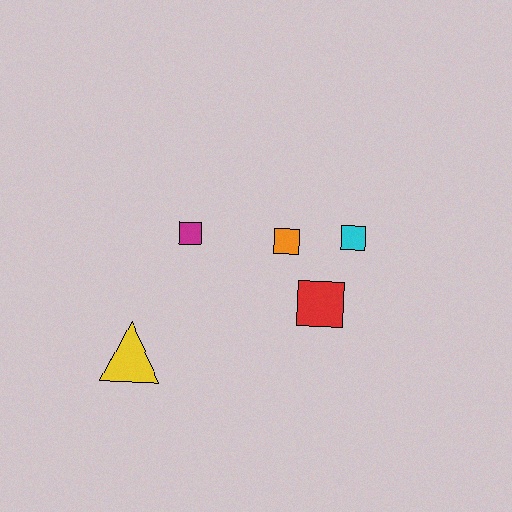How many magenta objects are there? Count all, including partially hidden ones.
There is 1 magenta object.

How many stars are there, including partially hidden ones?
There are no stars.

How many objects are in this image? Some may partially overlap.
There are 5 objects.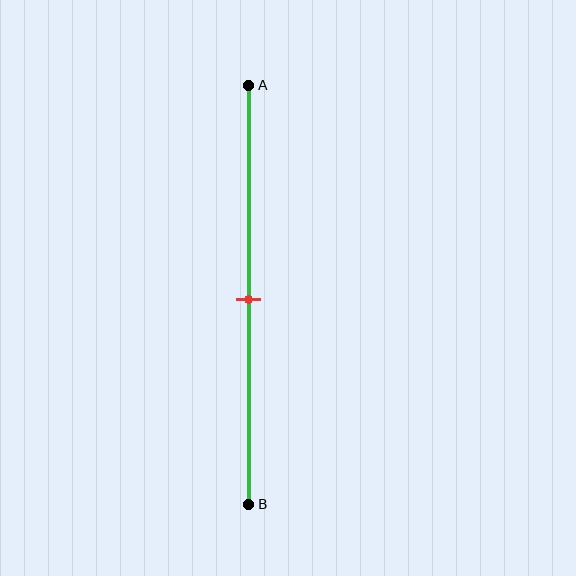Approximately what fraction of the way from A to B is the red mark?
The red mark is approximately 50% of the way from A to B.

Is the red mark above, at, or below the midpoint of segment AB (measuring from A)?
The red mark is approximately at the midpoint of segment AB.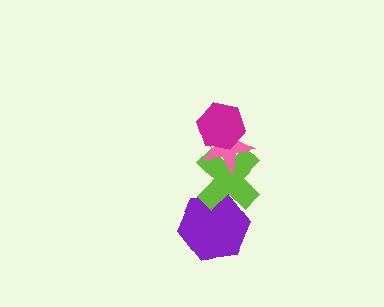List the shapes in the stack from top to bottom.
From top to bottom: the magenta hexagon, the pink star, the lime cross, the purple hexagon.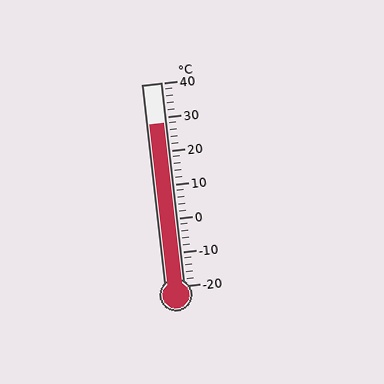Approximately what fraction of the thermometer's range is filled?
The thermometer is filled to approximately 80% of its range.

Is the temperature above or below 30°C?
The temperature is below 30°C.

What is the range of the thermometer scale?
The thermometer scale ranges from -20°C to 40°C.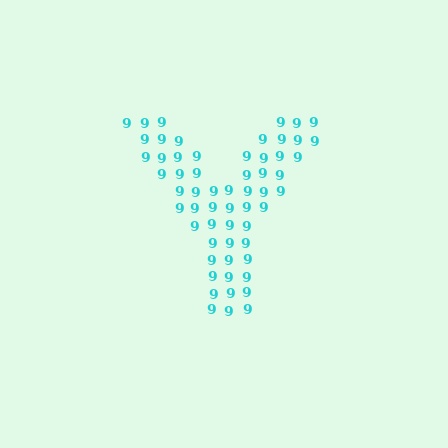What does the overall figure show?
The overall figure shows the letter Y.